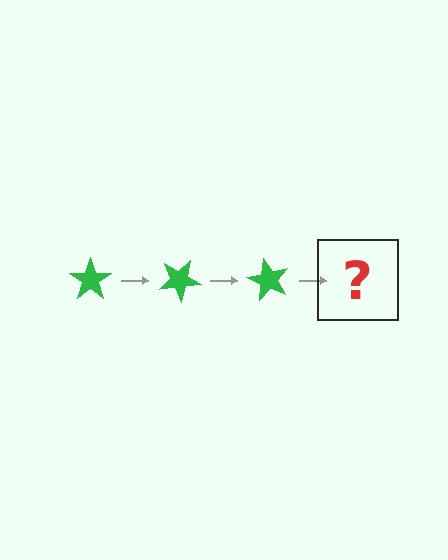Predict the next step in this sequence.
The next step is a green star rotated 90 degrees.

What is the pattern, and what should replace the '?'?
The pattern is that the star rotates 30 degrees each step. The '?' should be a green star rotated 90 degrees.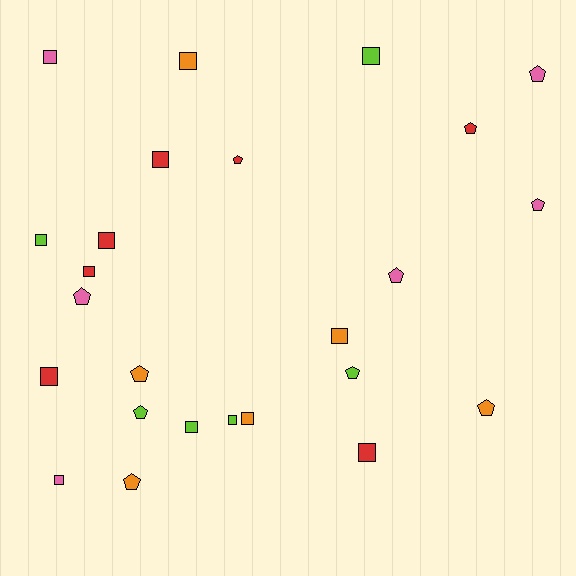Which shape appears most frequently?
Square, with 14 objects.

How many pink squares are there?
There are 2 pink squares.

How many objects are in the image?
There are 25 objects.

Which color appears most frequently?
Red, with 7 objects.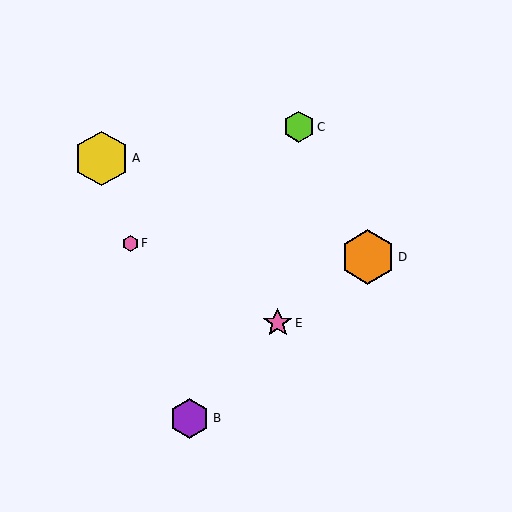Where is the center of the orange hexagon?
The center of the orange hexagon is at (368, 257).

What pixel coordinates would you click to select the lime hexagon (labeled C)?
Click at (299, 127) to select the lime hexagon C.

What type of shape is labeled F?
Shape F is a pink hexagon.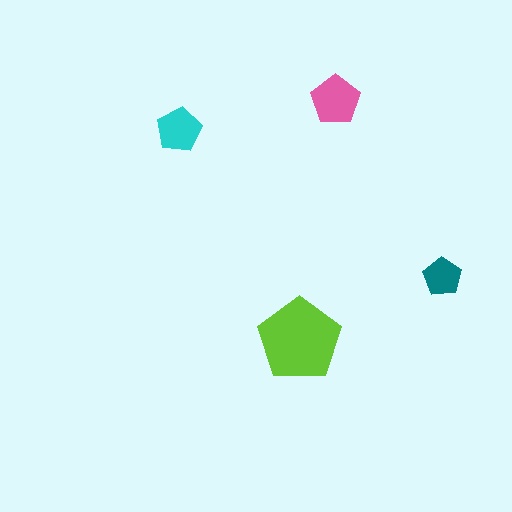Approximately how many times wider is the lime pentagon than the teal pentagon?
About 2 times wider.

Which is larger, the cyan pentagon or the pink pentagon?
The pink one.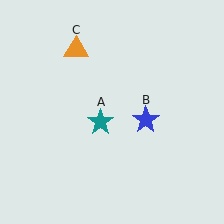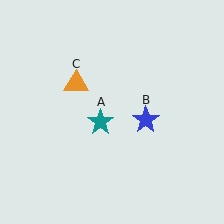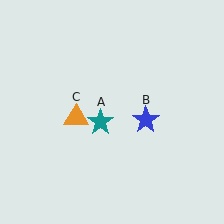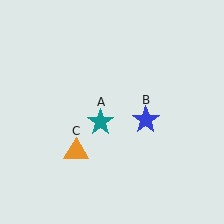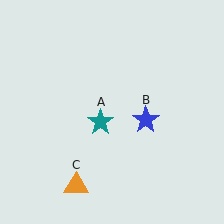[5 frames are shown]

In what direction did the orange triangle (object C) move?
The orange triangle (object C) moved down.